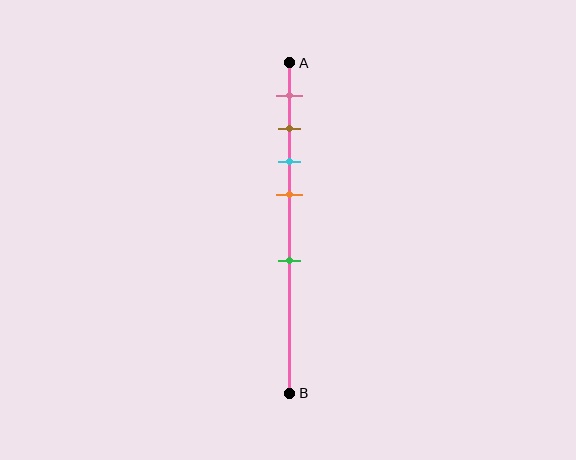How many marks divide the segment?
There are 5 marks dividing the segment.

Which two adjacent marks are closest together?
The brown and cyan marks are the closest adjacent pair.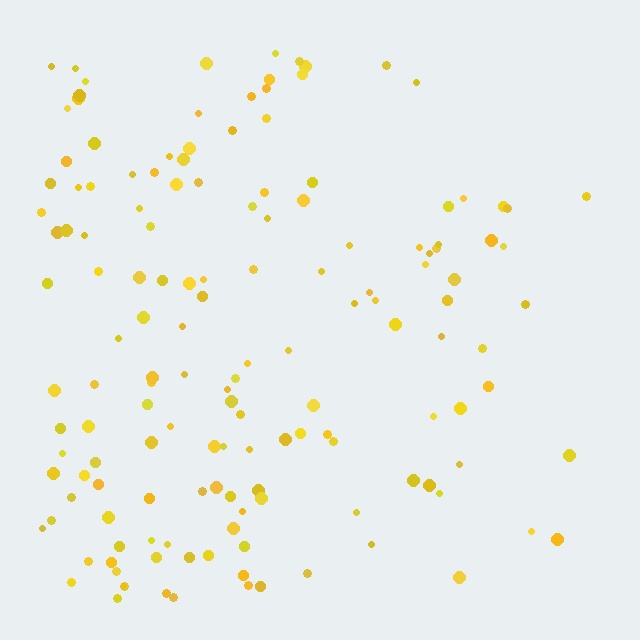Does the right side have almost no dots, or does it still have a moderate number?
Still a moderate number, just noticeably fewer than the left.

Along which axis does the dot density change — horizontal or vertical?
Horizontal.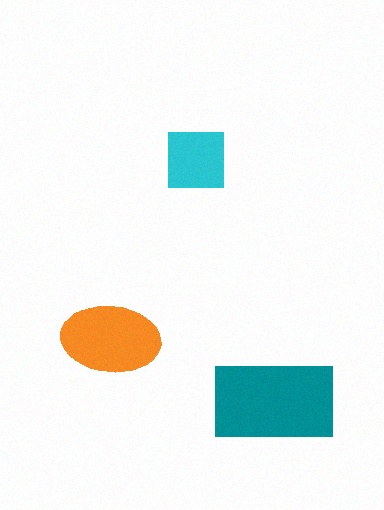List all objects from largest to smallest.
The teal rectangle, the orange ellipse, the cyan square.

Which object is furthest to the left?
The orange ellipse is leftmost.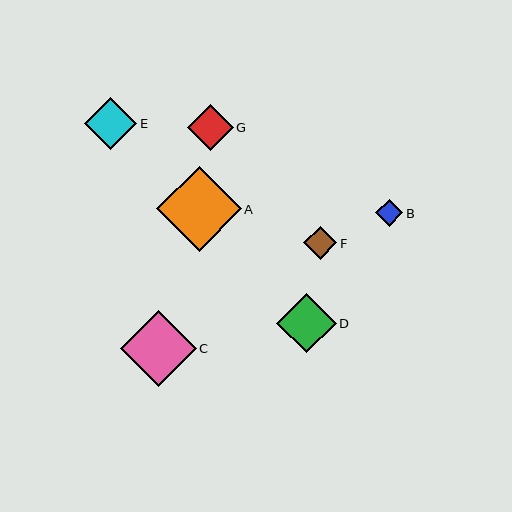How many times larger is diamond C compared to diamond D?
Diamond C is approximately 1.3 times the size of diamond D.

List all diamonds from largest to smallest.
From largest to smallest: A, C, D, E, G, F, B.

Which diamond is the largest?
Diamond A is the largest with a size of approximately 84 pixels.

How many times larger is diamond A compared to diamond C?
Diamond A is approximately 1.1 times the size of diamond C.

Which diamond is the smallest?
Diamond B is the smallest with a size of approximately 27 pixels.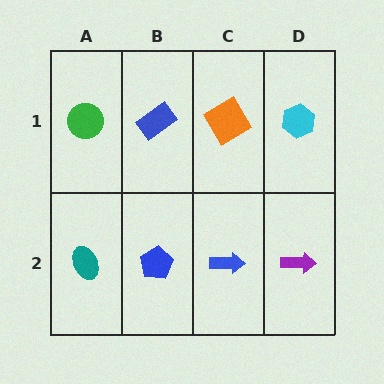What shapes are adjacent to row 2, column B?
A blue rectangle (row 1, column B), a teal ellipse (row 2, column A), a blue arrow (row 2, column C).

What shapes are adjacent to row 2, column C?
An orange diamond (row 1, column C), a blue pentagon (row 2, column B), a purple arrow (row 2, column D).